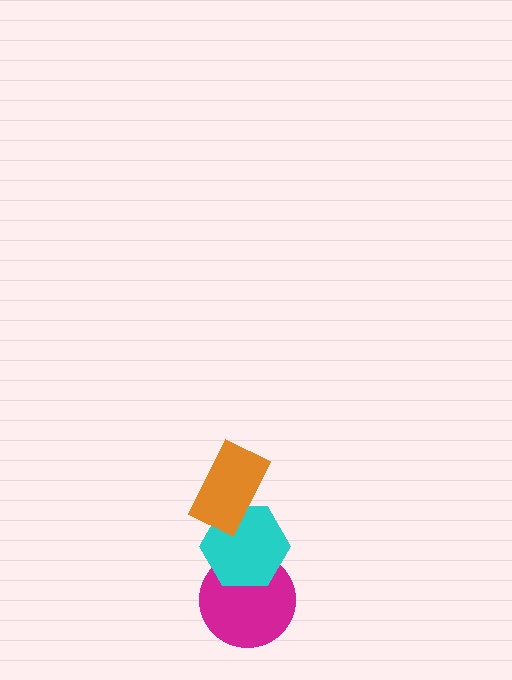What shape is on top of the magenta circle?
The cyan hexagon is on top of the magenta circle.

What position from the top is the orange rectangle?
The orange rectangle is 1st from the top.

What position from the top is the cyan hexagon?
The cyan hexagon is 2nd from the top.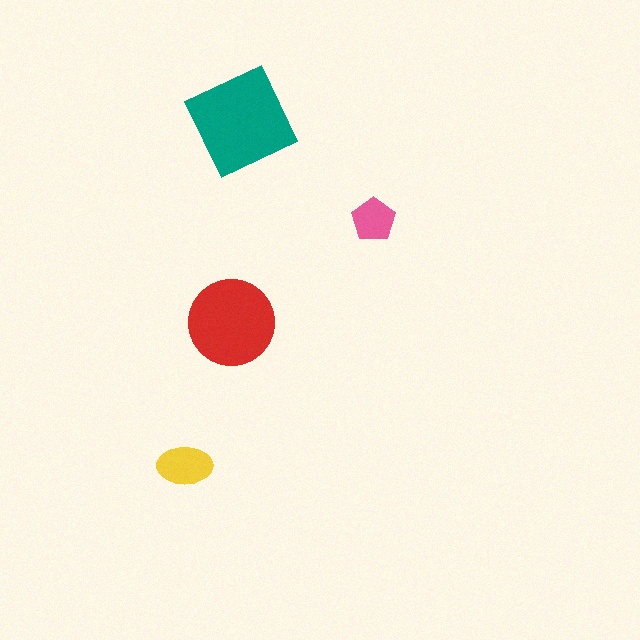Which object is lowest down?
The yellow ellipse is bottommost.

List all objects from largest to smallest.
The teal square, the red circle, the yellow ellipse, the pink pentagon.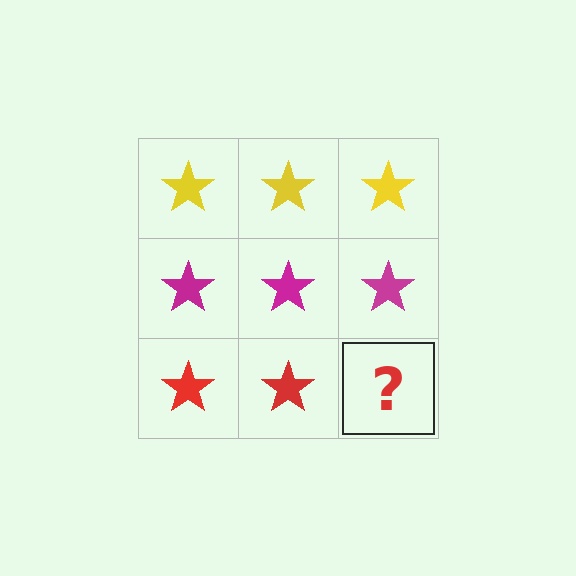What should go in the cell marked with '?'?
The missing cell should contain a red star.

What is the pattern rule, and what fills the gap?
The rule is that each row has a consistent color. The gap should be filled with a red star.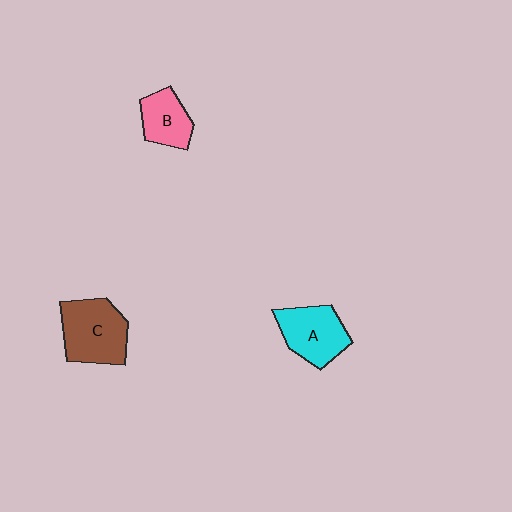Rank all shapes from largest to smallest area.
From largest to smallest: C (brown), A (cyan), B (pink).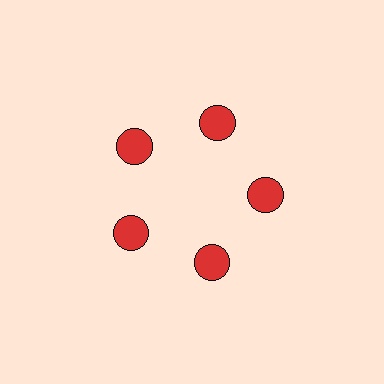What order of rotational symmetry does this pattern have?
This pattern has 5-fold rotational symmetry.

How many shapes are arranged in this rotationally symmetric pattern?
There are 5 shapes, arranged in 5 groups of 1.